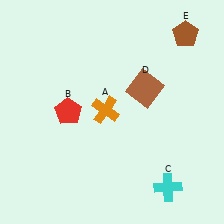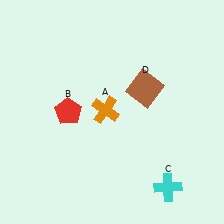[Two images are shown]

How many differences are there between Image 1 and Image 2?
There is 1 difference between the two images.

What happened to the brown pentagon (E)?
The brown pentagon (E) was removed in Image 2. It was in the top-right area of Image 1.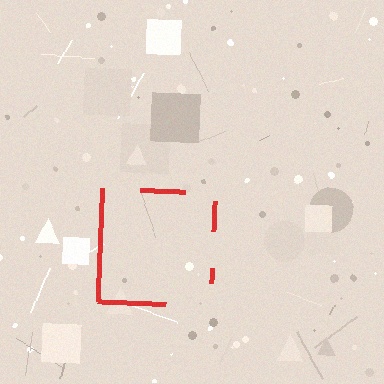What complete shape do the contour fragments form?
The contour fragments form a square.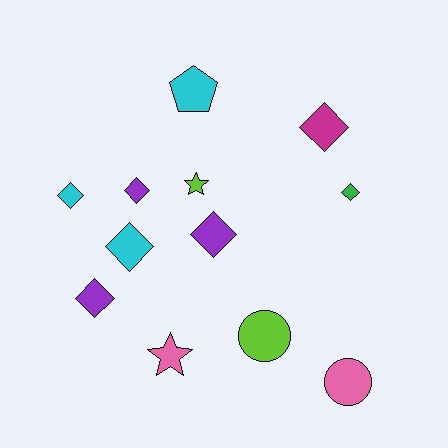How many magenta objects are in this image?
There is 1 magenta object.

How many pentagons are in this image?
There is 1 pentagon.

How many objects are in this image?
There are 12 objects.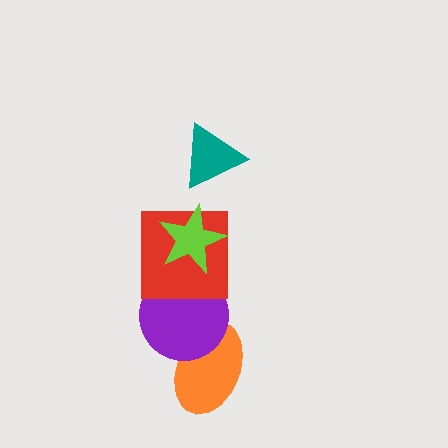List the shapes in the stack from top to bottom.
From top to bottom: the teal triangle, the lime star, the red square, the purple circle, the orange ellipse.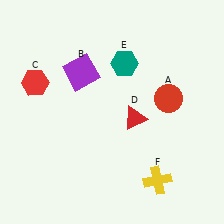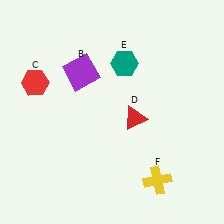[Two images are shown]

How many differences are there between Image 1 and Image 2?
There is 1 difference between the two images.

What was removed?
The red circle (A) was removed in Image 2.